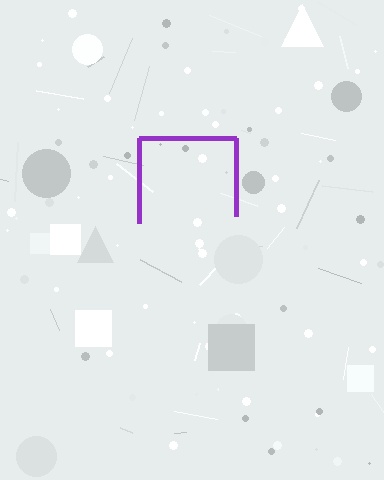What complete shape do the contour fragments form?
The contour fragments form a square.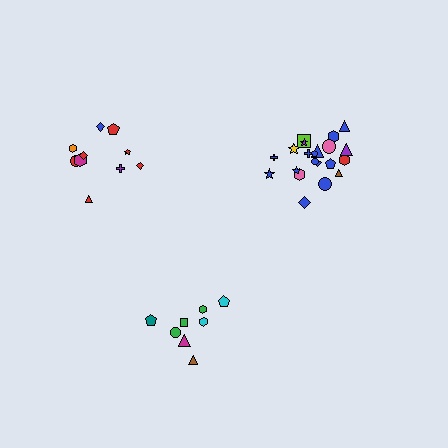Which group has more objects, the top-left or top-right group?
The top-right group.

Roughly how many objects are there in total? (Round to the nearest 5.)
Roughly 40 objects in total.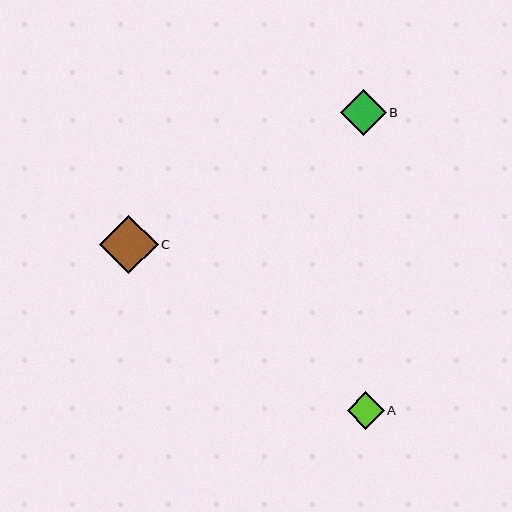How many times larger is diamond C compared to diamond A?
Diamond C is approximately 1.6 times the size of diamond A.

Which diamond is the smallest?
Diamond A is the smallest with a size of approximately 37 pixels.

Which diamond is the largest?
Diamond C is the largest with a size of approximately 59 pixels.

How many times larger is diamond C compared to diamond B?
Diamond C is approximately 1.3 times the size of diamond B.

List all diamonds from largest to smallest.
From largest to smallest: C, B, A.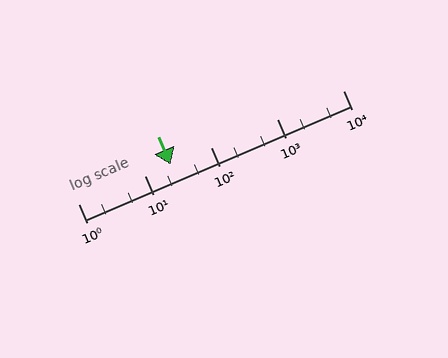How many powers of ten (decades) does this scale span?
The scale spans 4 decades, from 1 to 10000.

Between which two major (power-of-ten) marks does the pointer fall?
The pointer is between 10 and 100.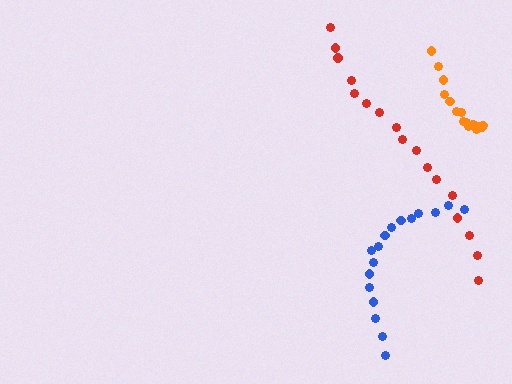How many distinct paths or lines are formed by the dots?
There are 3 distinct paths.